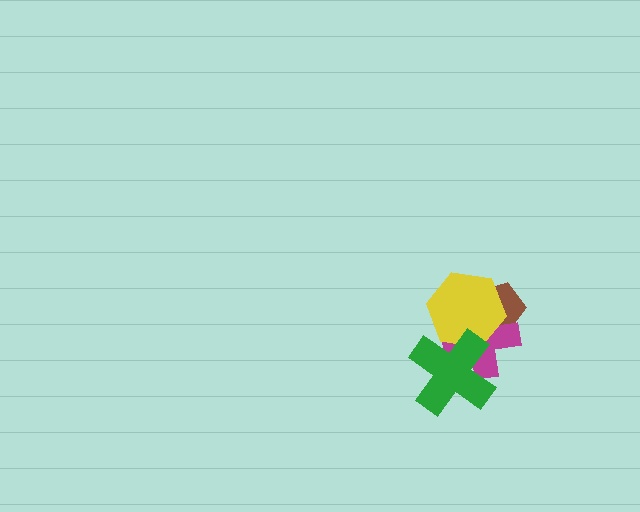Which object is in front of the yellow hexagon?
The green cross is in front of the yellow hexagon.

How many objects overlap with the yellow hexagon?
3 objects overlap with the yellow hexagon.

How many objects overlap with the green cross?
2 objects overlap with the green cross.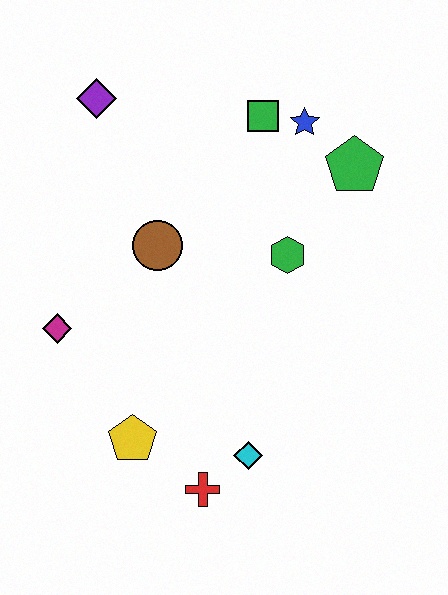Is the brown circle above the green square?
No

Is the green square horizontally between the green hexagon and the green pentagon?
No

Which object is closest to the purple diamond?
The brown circle is closest to the purple diamond.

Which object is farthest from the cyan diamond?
The purple diamond is farthest from the cyan diamond.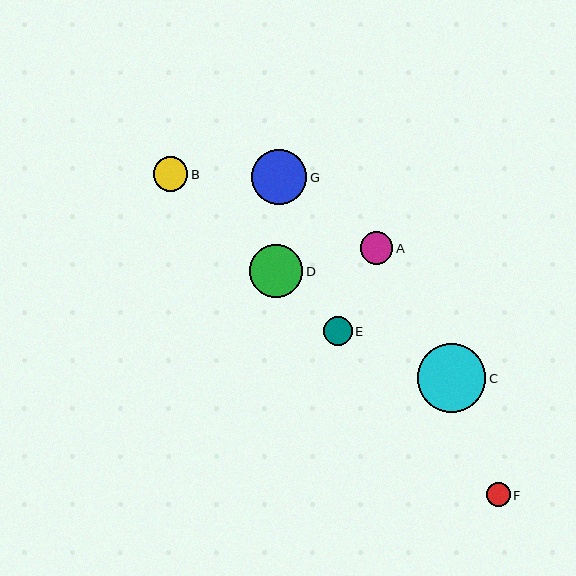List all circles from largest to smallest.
From largest to smallest: C, G, D, B, A, E, F.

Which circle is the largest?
Circle C is the largest with a size of approximately 69 pixels.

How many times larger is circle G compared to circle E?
Circle G is approximately 1.9 times the size of circle E.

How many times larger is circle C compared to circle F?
Circle C is approximately 2.8 times the size of circle F.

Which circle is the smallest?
Circle F is the smallest with a size of approximately 24 pixels.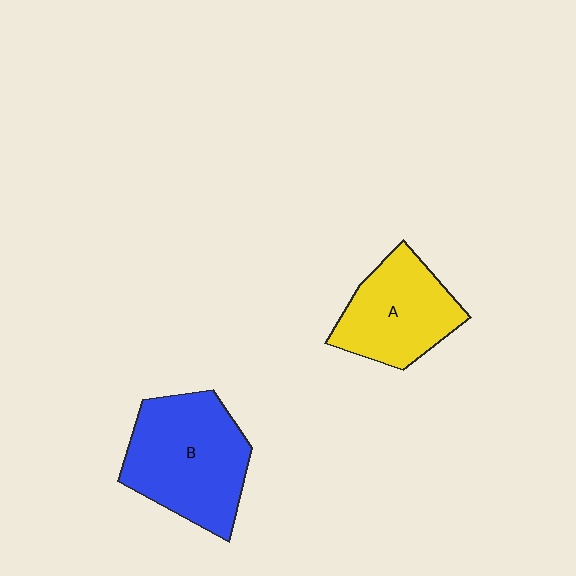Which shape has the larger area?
Shape B (blue).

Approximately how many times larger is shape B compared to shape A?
Approximately 1.3 times.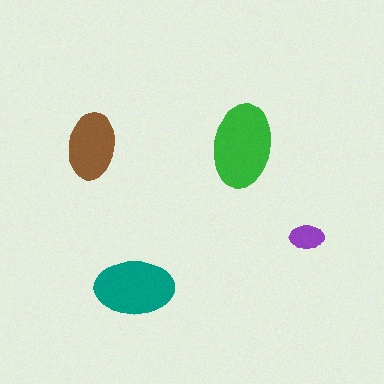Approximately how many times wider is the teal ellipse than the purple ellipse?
About 2.5 times wider.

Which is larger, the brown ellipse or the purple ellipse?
The brown one.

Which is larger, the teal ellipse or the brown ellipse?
The teal one.